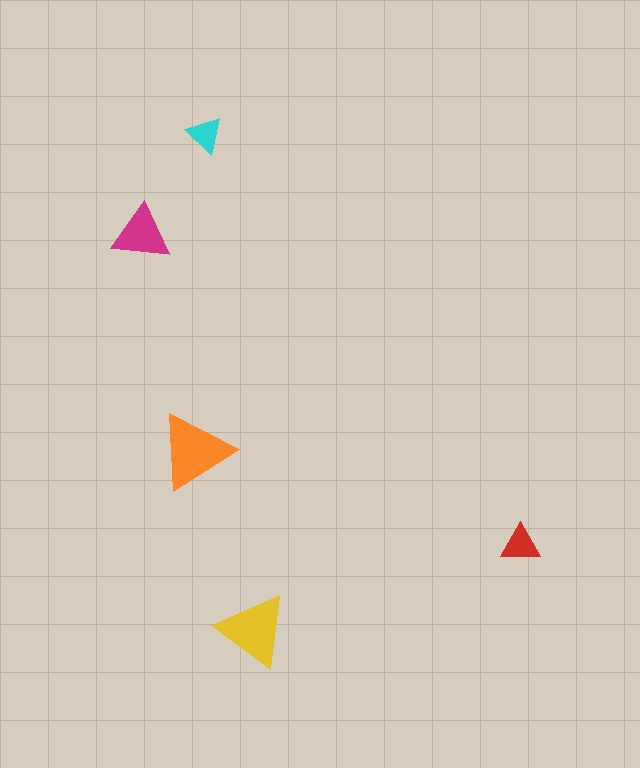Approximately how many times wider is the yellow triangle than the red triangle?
About 2 times wider.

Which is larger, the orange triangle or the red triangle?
The orange one.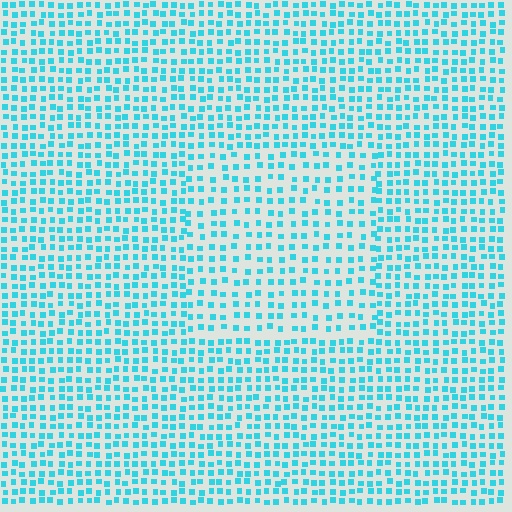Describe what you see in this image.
The image contains small cyan elements arranged at two different densities. A rectangle-shaped region is visible where the elements are less densely packed than the surrounding area.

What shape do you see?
I see a rectangle.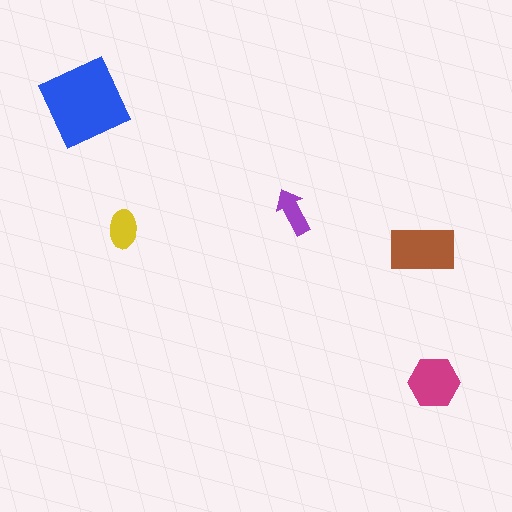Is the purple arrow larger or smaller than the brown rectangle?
Smaller.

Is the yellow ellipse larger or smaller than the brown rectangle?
Smaller.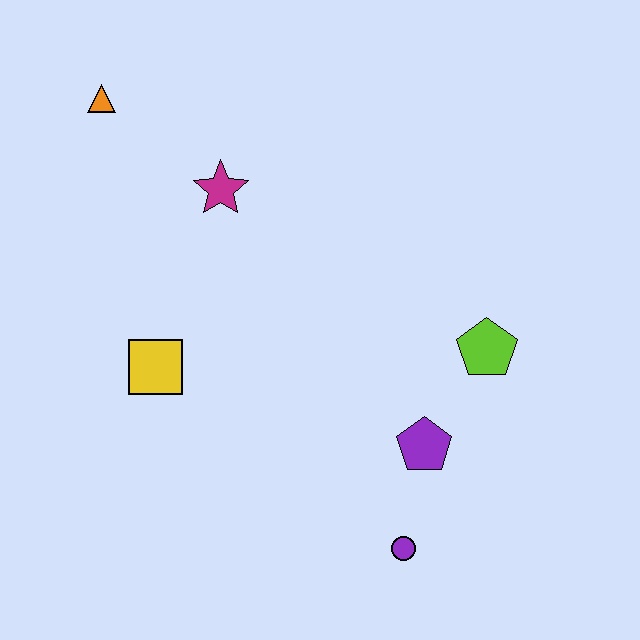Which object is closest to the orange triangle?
The magenta star is closest to the orange triangle.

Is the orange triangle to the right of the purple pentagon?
No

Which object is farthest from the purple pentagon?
The orange triangle is farthest from the purple pentagon.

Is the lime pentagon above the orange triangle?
No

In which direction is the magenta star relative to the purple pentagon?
The magenta star is above the purple pentagon.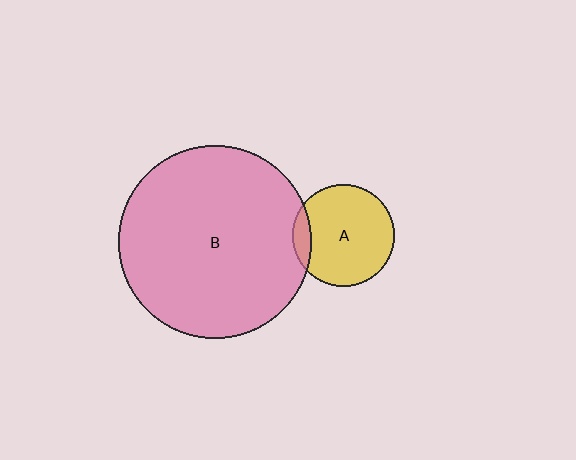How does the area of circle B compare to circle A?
Approximately 3.6 times.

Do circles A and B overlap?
Yes.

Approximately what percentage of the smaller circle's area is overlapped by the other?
Approximately 10%.